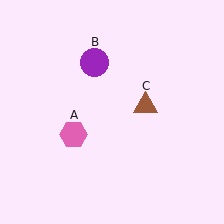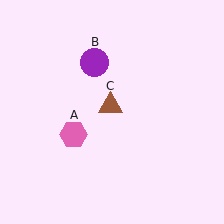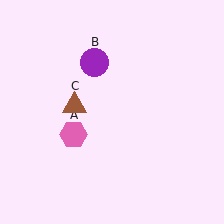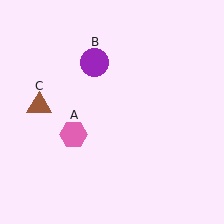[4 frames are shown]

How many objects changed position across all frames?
1 object changed position: brown triangle (object C).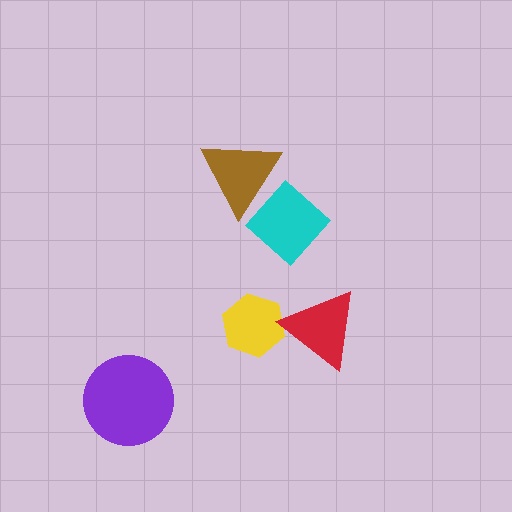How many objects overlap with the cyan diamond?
1 object overlaps with the cyan diamond.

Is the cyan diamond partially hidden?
Yes, it is partially covered by another shape.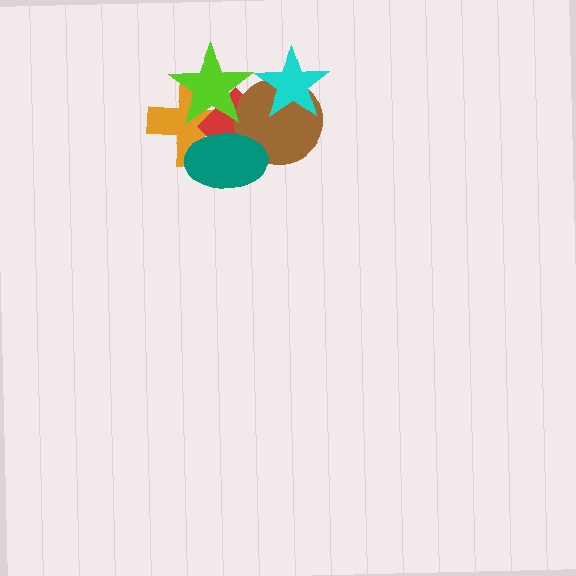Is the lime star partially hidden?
No, no other shape covers it.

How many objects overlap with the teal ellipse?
4 objects overlap with the teal ellipse.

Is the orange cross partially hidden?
Yes, it is partially covered by another shape.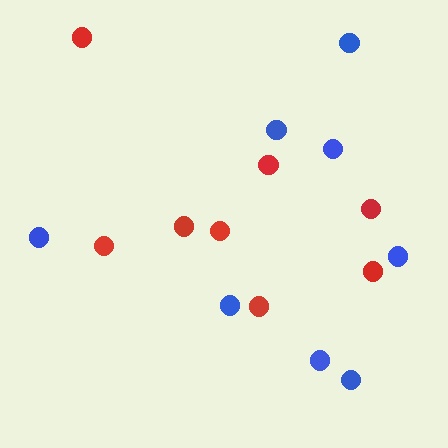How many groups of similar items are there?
There are 2 groups: one group of red circles (8) and one group of blue circles (8).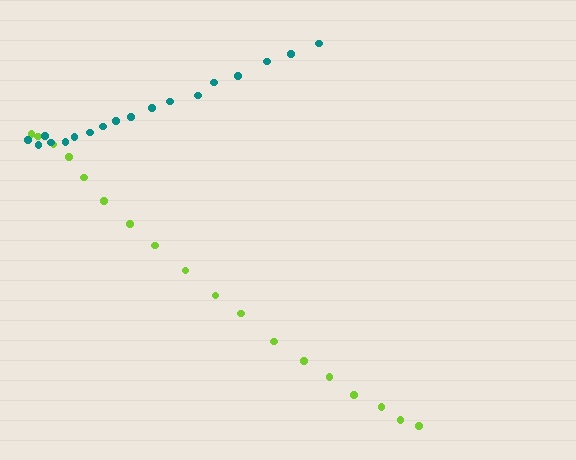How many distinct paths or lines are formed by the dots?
There are 2 distinct paths.